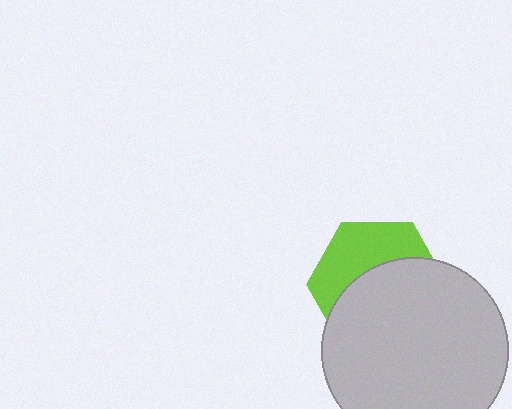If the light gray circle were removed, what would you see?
You would see the complete lime hexagon.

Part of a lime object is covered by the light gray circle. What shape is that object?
It is a hexagon.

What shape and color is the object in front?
The object in front is a light gray circle.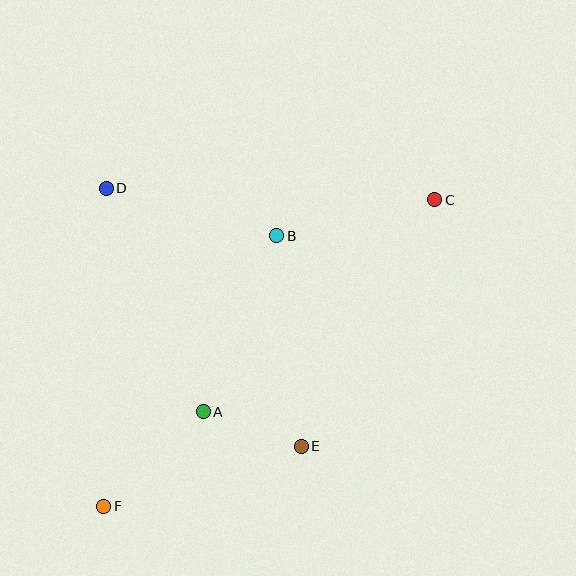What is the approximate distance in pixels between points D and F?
The distance between D and F is approximately 318 pixels.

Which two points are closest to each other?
Points A and E are closest to each other.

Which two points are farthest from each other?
Points C and F are farthest from each other.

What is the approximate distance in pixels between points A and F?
The distance between A and F is approximately 137 pixels.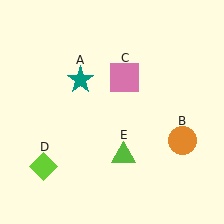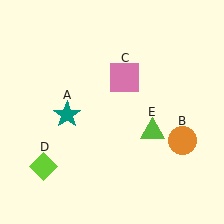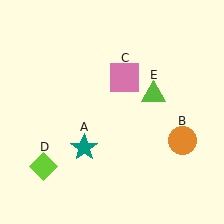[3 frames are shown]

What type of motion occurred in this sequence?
The teal star (object A), lime triangle (object E) rotated counterclockwise around the center of the scene.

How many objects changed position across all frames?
2 objects changed position: teal star (object A), lime triangle (object E).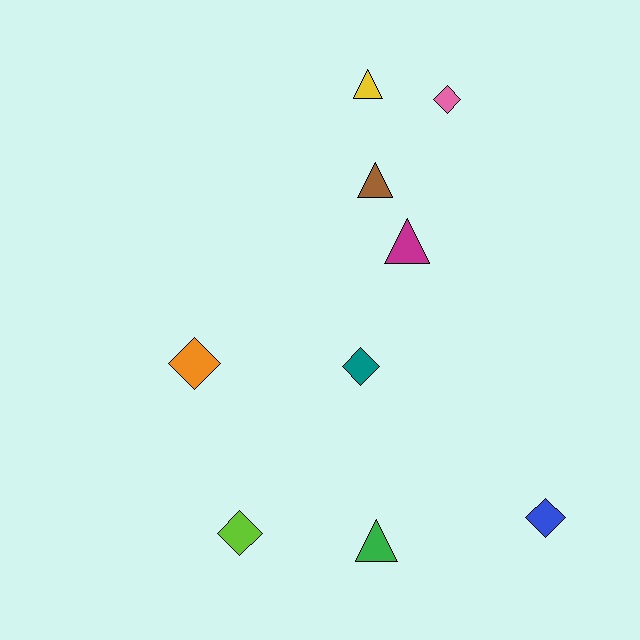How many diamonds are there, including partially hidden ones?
There are 5 diamonds.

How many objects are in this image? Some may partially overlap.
There are 9 objects.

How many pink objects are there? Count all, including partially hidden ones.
There is 1 pink object.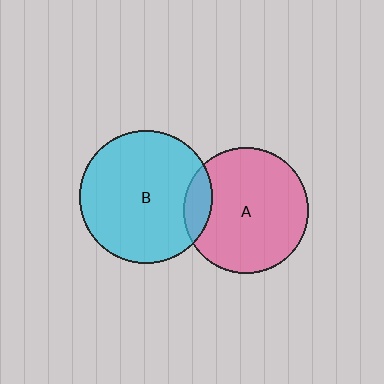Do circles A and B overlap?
Yes.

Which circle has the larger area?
Circle B (cyan).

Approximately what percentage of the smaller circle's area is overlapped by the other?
Approximately 10%.